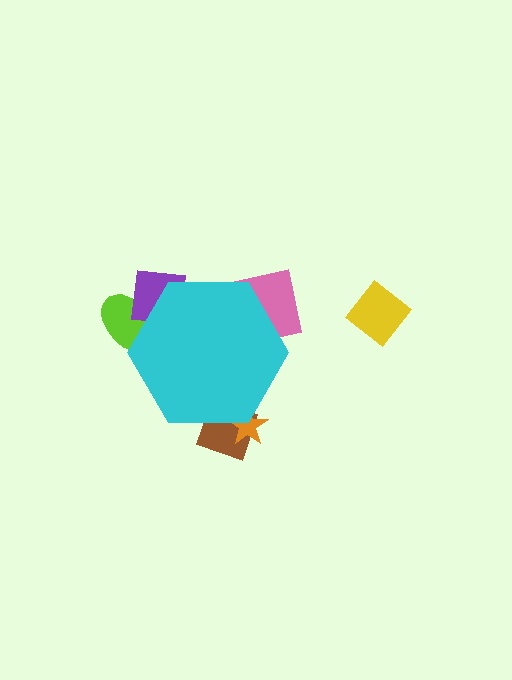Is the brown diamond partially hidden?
Yes, the brown diamond is partially hidden behind the cyan hexagon.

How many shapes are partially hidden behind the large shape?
5 shapes are partially hidden.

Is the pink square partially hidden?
Yes, the pink square is partially hidden behind the cyan hexagon.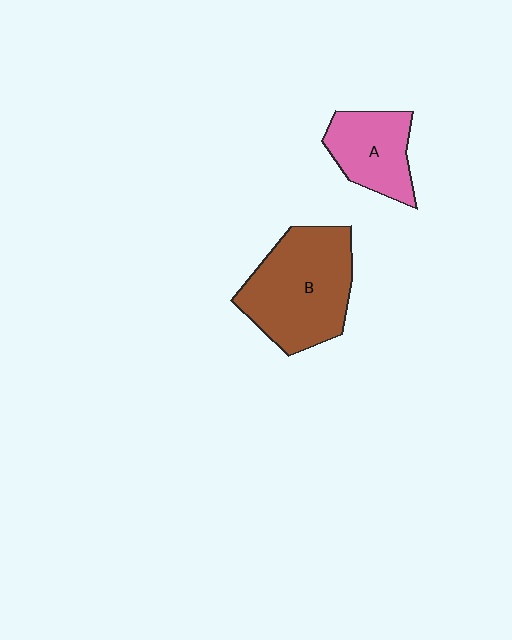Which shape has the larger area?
Shape B (brown).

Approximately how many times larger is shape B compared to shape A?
Approximately 1.7 times.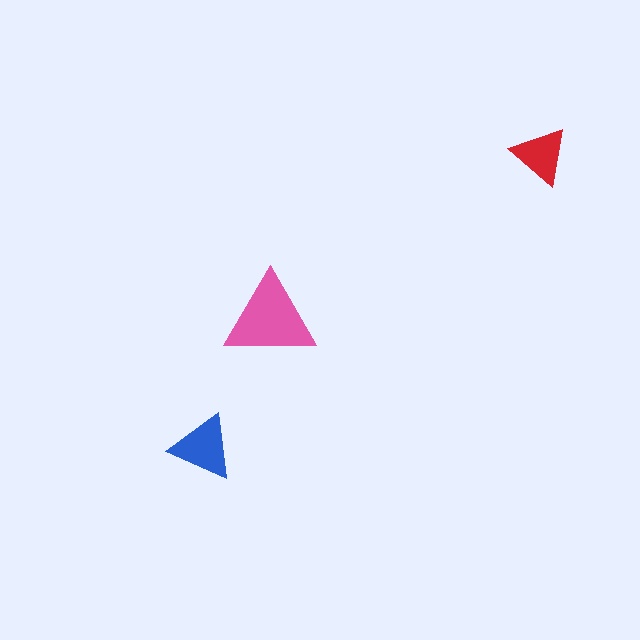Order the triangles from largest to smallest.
the pink one, the blue one, the red one.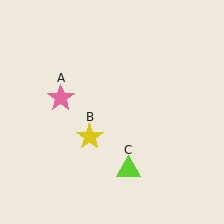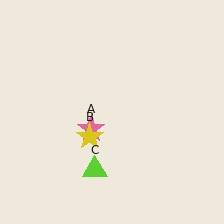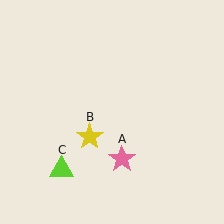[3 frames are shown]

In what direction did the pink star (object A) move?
The pink star (object A) moved down and to the right.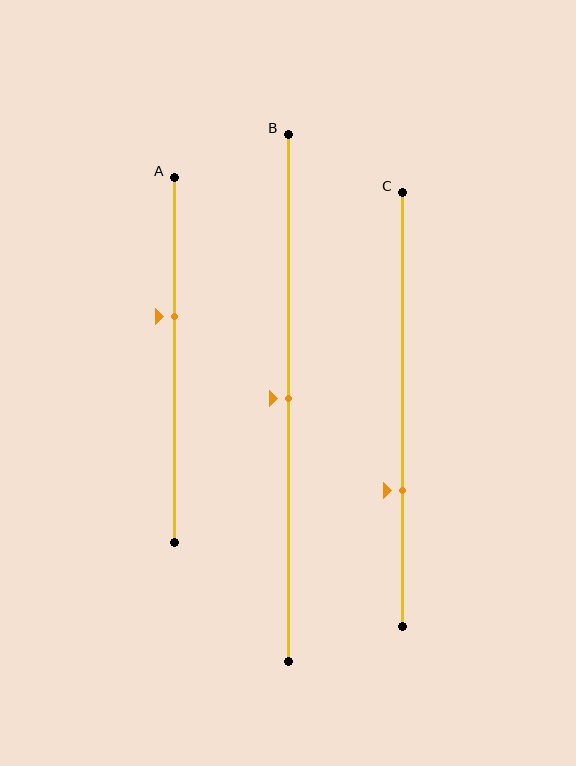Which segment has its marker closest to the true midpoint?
Segment B has its marker closest to the true midpoint.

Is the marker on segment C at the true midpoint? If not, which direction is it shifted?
No, the marker on segment C is shifted downward by about 19% of the segment length.